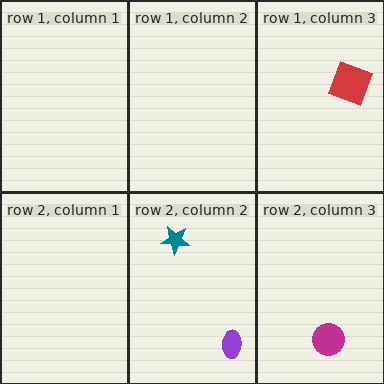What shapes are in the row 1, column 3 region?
The red square.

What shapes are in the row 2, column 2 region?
The purple ellipse, the teal star.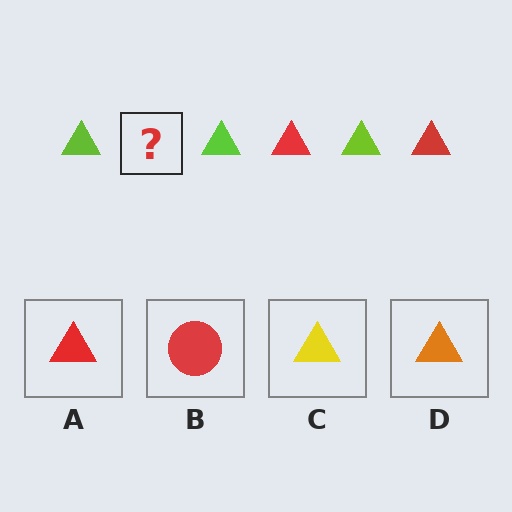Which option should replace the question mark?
Option A.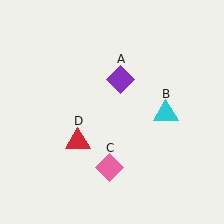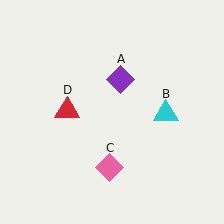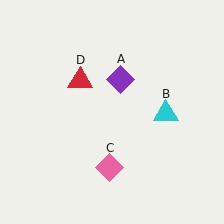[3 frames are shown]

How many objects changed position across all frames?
1 object changed position: red triangle (object D).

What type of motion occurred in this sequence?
The red triangle (object D) rotated clockwise around the center of the scene.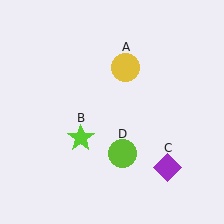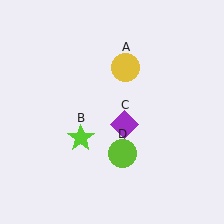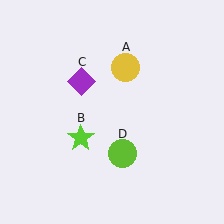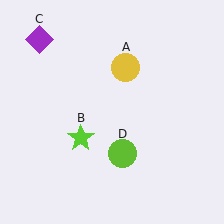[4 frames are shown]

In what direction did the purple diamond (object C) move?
The purple diamond (object C) moved up and to the left.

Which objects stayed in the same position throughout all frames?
Yellow circle (object A) and lime star (object B) and lime circle (object D) remained stationary.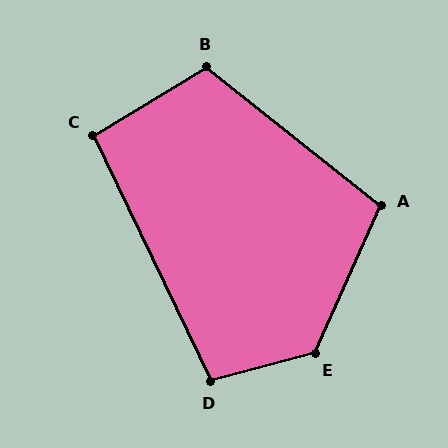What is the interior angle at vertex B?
Approximately 110 degrees (obtuse).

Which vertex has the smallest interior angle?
C, at approximately 96 degrees.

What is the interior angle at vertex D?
Approximately 100 degrees (obtuse).